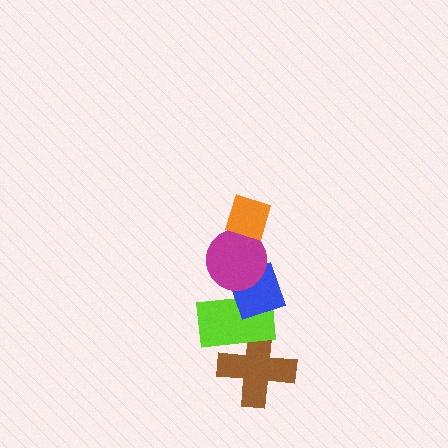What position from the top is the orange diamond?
The orange diamond is 1st from the top.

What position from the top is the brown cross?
The brown cross is 5th from the top.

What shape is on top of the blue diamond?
The magenta circle is on top of the blue diamond.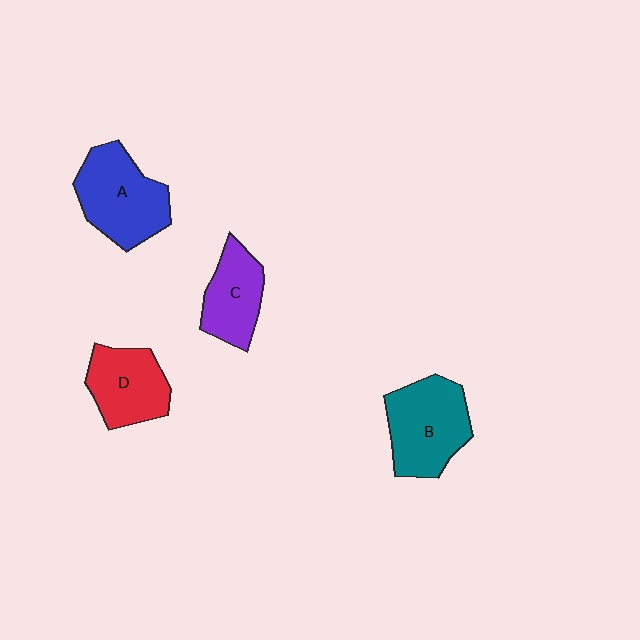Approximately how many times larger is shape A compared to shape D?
Approximately 1.2 times.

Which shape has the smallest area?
Shape C (purple).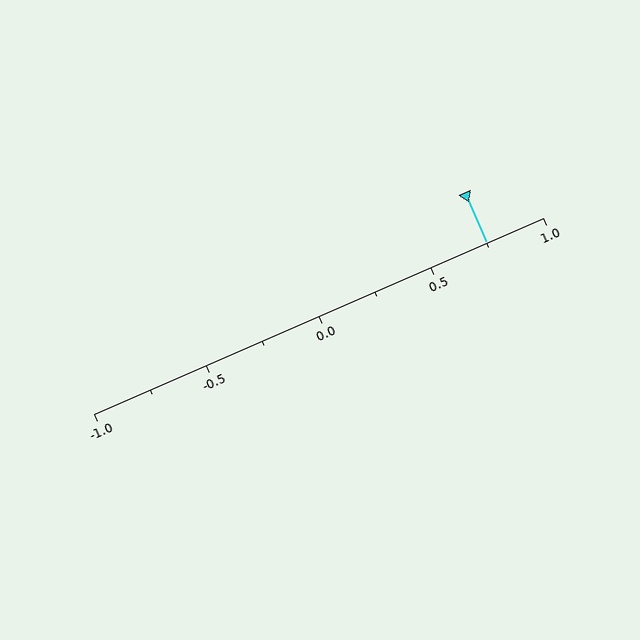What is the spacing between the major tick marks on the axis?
The major ticks are spaced 0.5 apart.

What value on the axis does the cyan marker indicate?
The marker indicates approximately 0.75.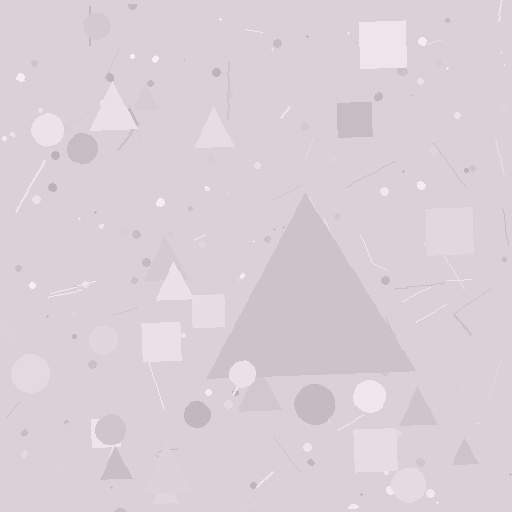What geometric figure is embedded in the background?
A triangle is embedded in the background.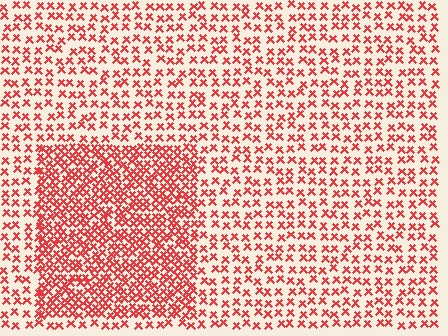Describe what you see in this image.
The image contains small red elements arranged at two different densities. A rectangle-shaped region is visible where the elements are more densely packed than the surrounding area.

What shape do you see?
I see a rectangle.